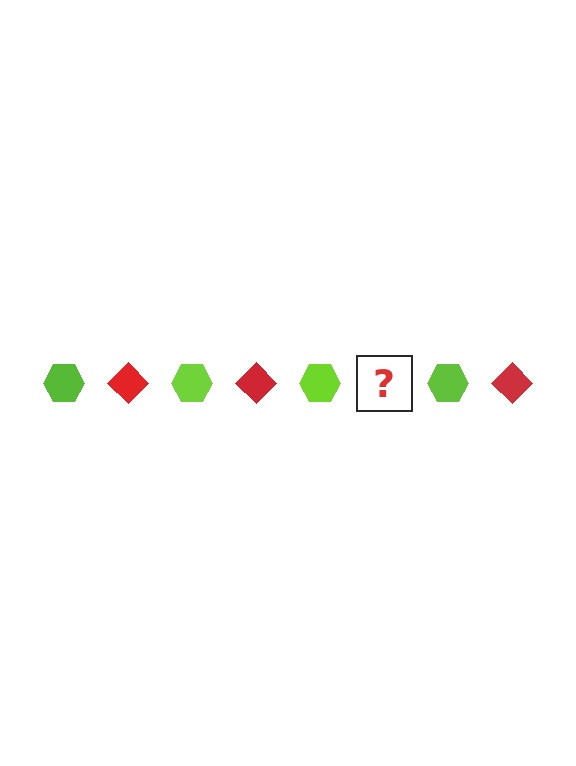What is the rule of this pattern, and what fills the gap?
The rule is that the pattern alternates between lime hexagon and red diamond. The gap should be filled with a red diamond.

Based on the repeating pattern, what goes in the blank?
The blank should be a red diamond.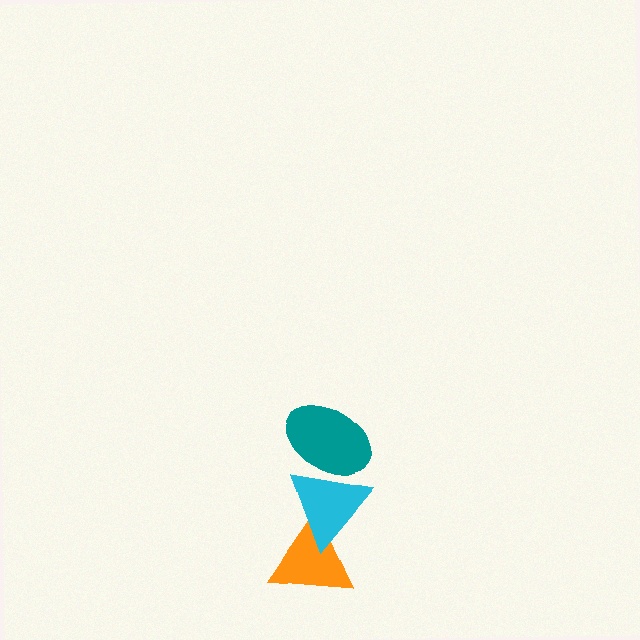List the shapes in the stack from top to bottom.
From top to bottom: the teal ellipse, the cyan triangle, the orange triangle.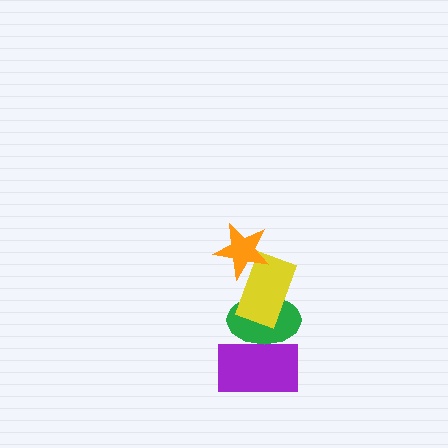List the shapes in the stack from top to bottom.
From top to bottom: the orange star, the yellow rectangle, the green ellipse, the purple rectangle.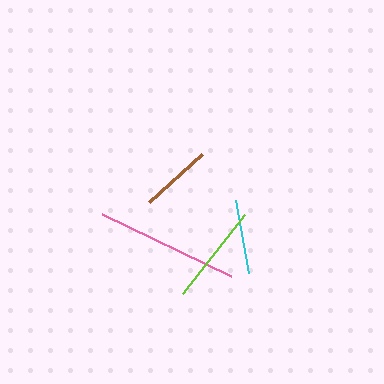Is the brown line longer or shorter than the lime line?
The lime line is longer than the brown line.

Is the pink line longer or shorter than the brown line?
The pink line is longer than the brown line.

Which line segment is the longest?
The pink line is the longest at approximately 143 pixels.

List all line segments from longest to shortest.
From longest to shortest: pink, lime, cyan, brown.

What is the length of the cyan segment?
The cyan segment is approximately 74 pixels long.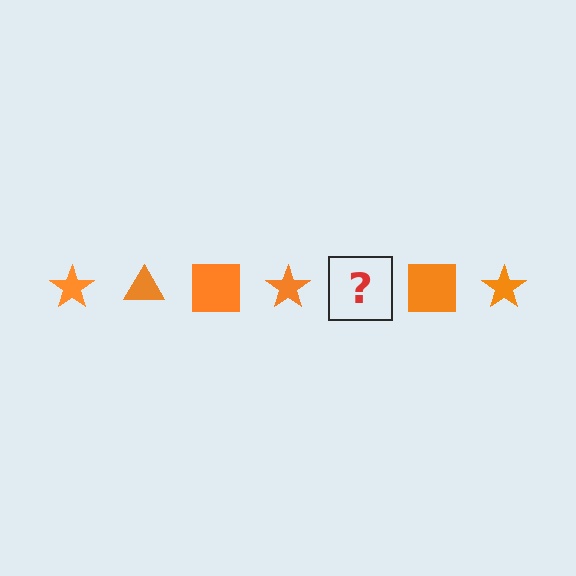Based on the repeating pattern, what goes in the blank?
The blank should be an orange triangle.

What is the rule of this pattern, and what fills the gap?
The rule is that the pattern cycles through star, triangle, square shapes in orange. The gap should be filled with an orange triangle.